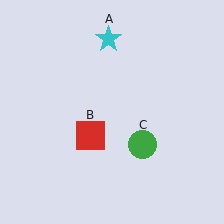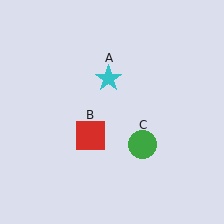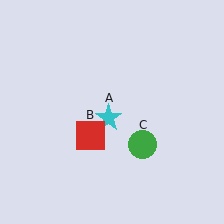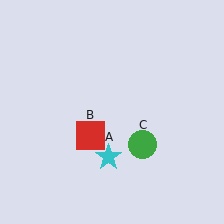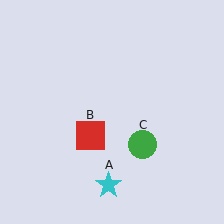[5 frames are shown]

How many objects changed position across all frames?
1 object changed position: cyan star (object A).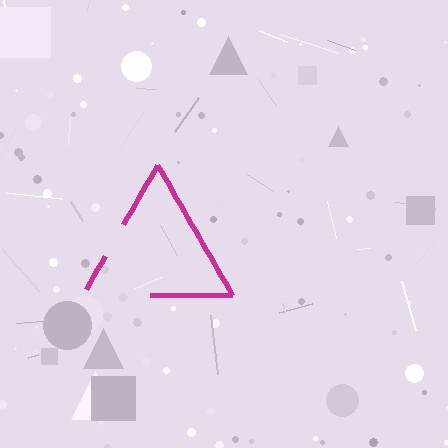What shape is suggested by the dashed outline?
The dashed outline suggests a triangle.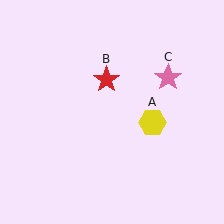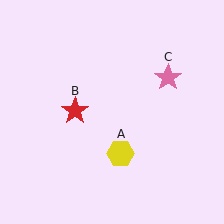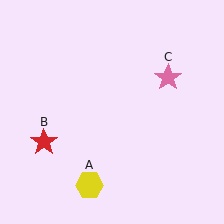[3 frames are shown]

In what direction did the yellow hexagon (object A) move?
The yellow hexagon (object A) moved down and to the left.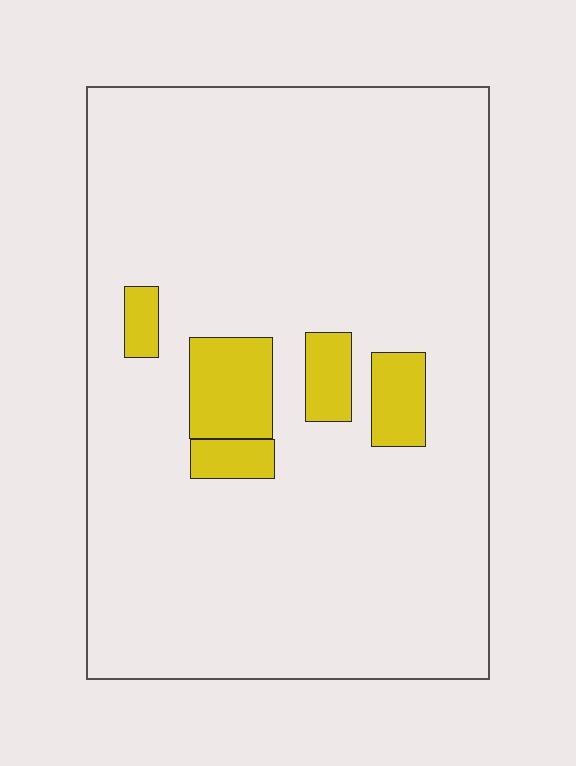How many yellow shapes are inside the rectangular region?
5.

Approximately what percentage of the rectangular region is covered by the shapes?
Approximately 10%.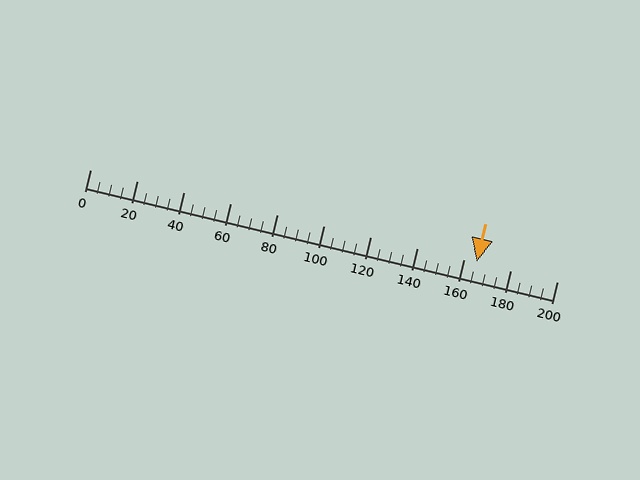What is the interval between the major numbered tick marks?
The major tick marks are spaced 20 units apart.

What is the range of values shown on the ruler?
The ruler shows values from 0 to 200.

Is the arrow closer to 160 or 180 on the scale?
The arrow is closer to 160.